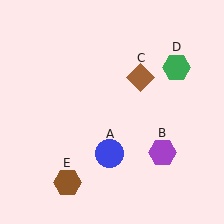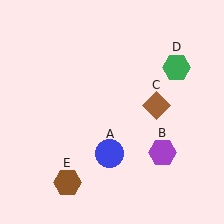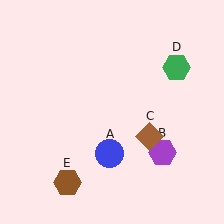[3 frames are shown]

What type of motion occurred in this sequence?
The brown diamond (object C) rotated clockwise around the center of the scene.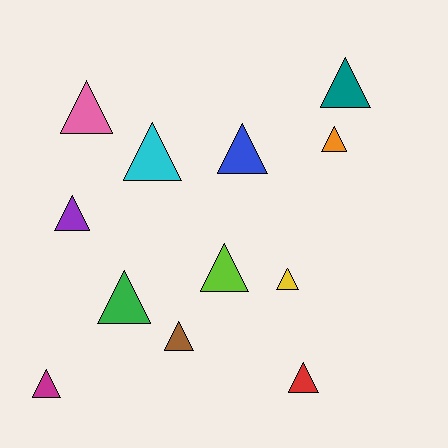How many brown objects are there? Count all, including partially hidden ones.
There is 1 brown object.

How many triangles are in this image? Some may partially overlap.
There are 12 triangles.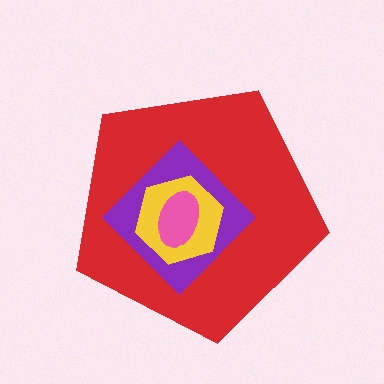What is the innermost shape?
The pink ellipse.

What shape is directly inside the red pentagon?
The purple diamond.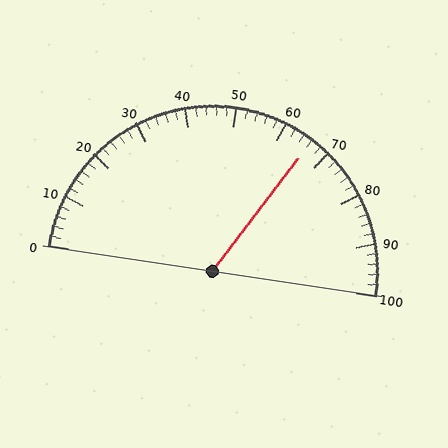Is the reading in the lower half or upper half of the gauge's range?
The reading is in the upper half of the range (0 to 100).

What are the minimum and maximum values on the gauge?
The gauge ranges from 0 to 100.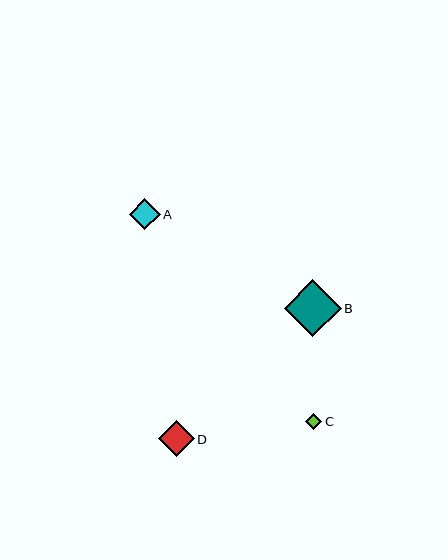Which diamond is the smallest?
Diamond C is the smallest with a size of approximately 16 pixels.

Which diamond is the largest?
Diamond B is the largest with a size of approximately 57 pixels.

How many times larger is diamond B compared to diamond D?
Diamond B is approximately 1.6 times the size of diamond D.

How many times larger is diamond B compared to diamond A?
Diamond B is approximately 1.8 times the size of diamond A.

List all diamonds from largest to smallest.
From largest to smallest: B, D, A, C.